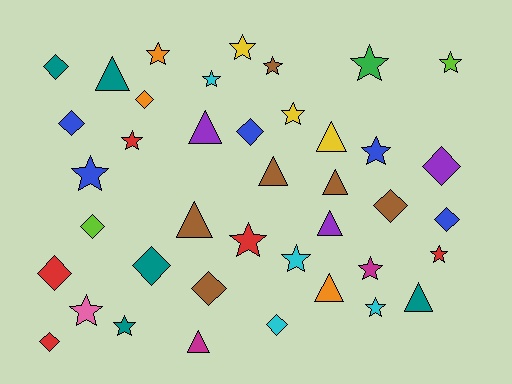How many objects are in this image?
There are 40 objects.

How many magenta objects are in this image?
There are 2 magenta objects.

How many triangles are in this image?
There are 10 triangles.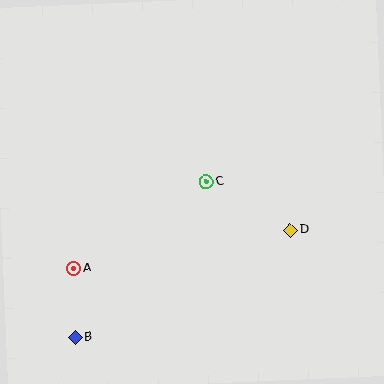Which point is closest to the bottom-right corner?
Point D is closest to the bottom-right corner.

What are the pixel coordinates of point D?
Point D is at (291, 230).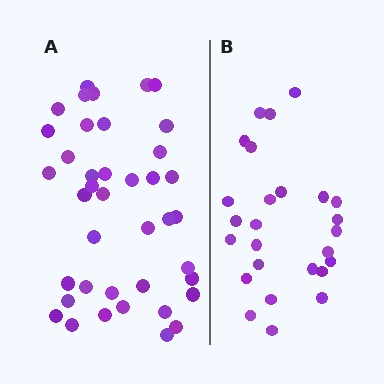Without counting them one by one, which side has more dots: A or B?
Region A (the left region) has more dots.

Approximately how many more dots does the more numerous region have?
Region A has approximately 15 more dots than region B.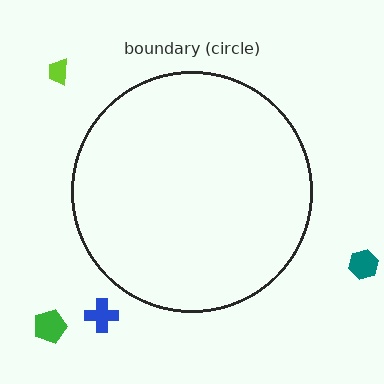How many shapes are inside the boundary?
0 inside, 4 outside.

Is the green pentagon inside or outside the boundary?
Outside.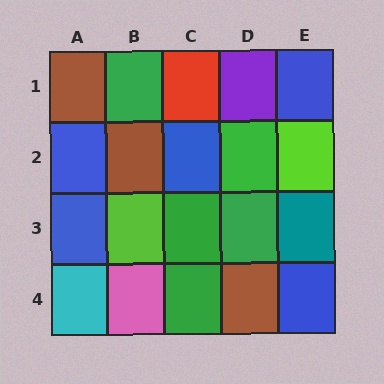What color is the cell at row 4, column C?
Green.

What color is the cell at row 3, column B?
Lime.